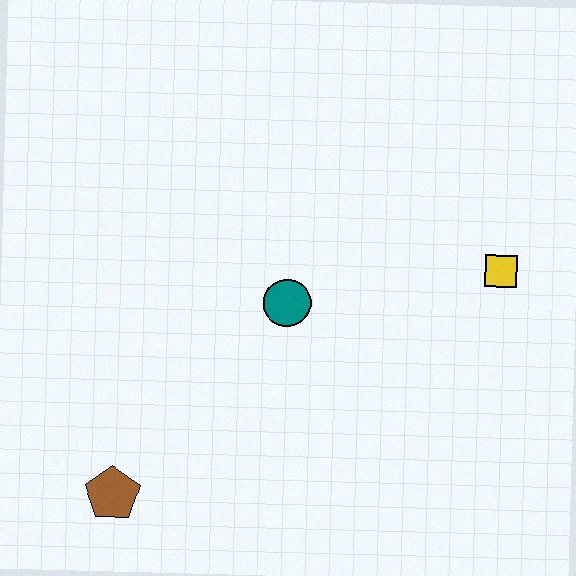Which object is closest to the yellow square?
The teal circle is closest to the yellow square.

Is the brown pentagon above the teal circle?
No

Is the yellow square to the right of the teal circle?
Yes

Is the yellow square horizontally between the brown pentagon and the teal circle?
No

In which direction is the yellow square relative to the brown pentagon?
The yellow square is to the right of the brown pentagon.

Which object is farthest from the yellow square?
The brown pentagon is farthest from the yellow square.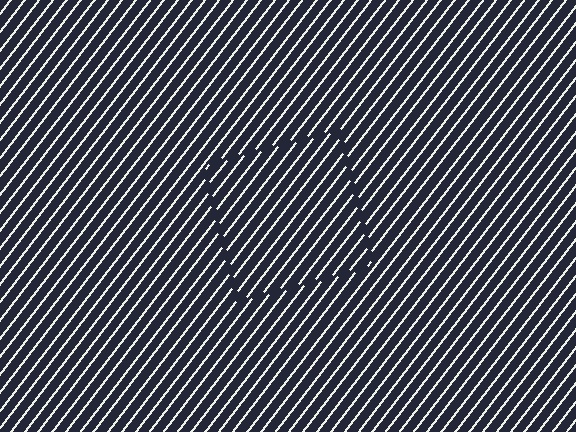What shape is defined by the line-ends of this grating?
An illusory square. The interior of the shape contains the same grating, shifted by half a period — the contour is defined by the phase discontinuity where line-ends from the inner and outer gratings abut.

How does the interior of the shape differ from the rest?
The interior of the shape contains the same grating, shifted by half a period — the contour is defined by the phase discontinuity where line-ends from the inner and outer gratings abut.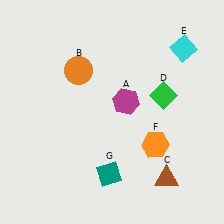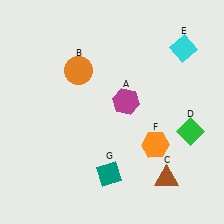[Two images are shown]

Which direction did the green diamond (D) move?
The green diamond (D) moved down.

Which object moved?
The green diamond (D) moved down.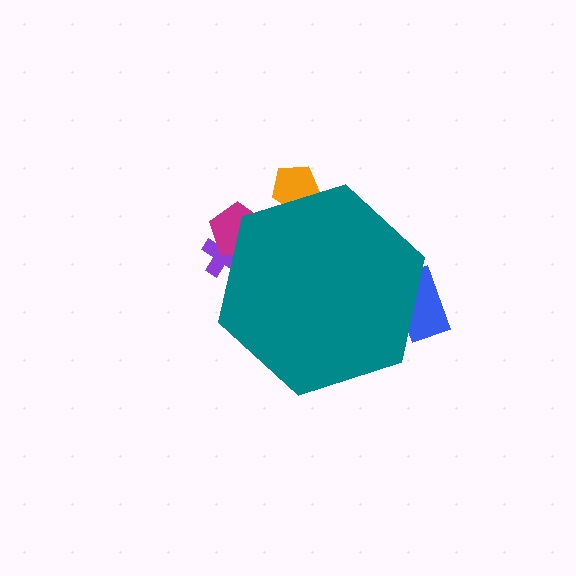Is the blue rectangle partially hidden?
Yes, the blue rectangle is partially hidden behind the teal hexagon.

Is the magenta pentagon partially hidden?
Yes, the magenta pentagon is partially hidden behind the teal hexagon.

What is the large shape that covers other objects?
A teal hexagon.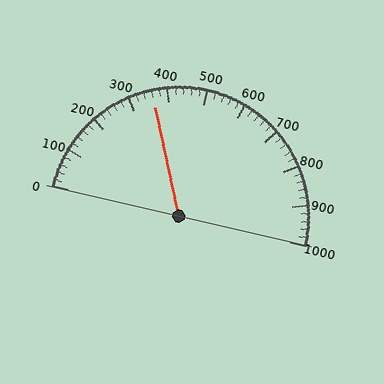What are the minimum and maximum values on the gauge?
The gauge ranges from 0 to 1000.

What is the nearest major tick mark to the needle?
The nearest major tick mark is 400.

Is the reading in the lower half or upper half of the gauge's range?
The reading is in the lower half of the range (0 to 1000).